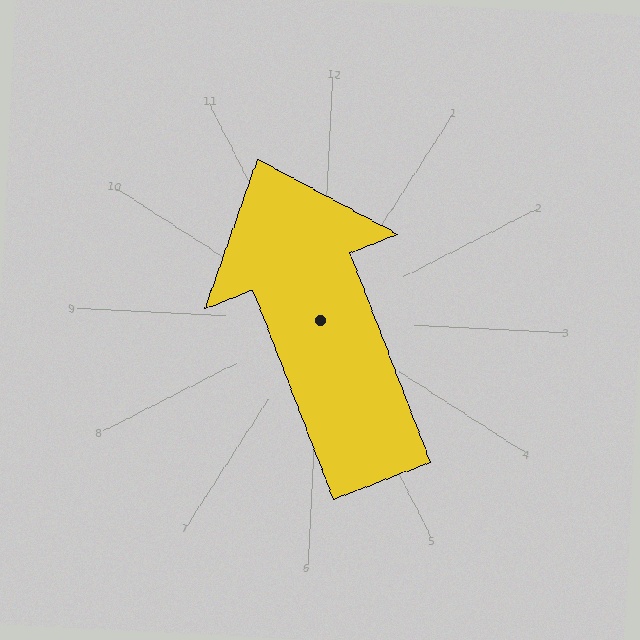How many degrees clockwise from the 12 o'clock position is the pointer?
Approximately 336 degrees.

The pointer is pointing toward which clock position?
Roughly 11 o'clock.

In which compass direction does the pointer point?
Northwest.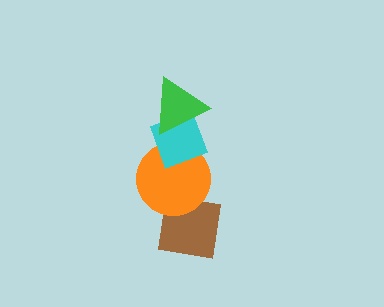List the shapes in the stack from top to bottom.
From top to bottom: the green triangle, the cyan diamond, the orange circle, the brown square.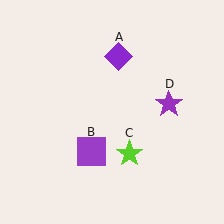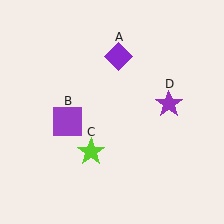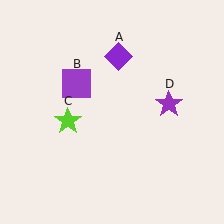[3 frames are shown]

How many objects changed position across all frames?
2 objects changed position: purple square (object B), lime star (object C).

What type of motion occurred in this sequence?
The purple square (object B), lime star (object C) rotated clockwise around the center of the scene.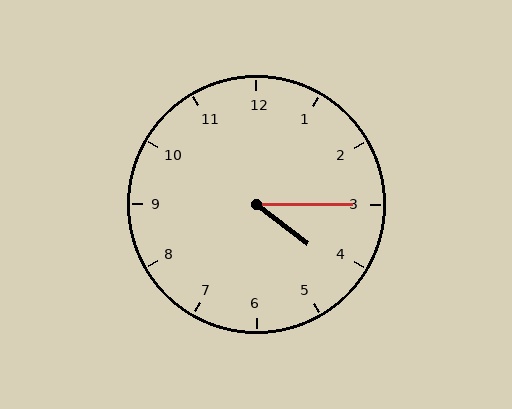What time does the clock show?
4:15.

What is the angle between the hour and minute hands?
Approximately 38 degrees.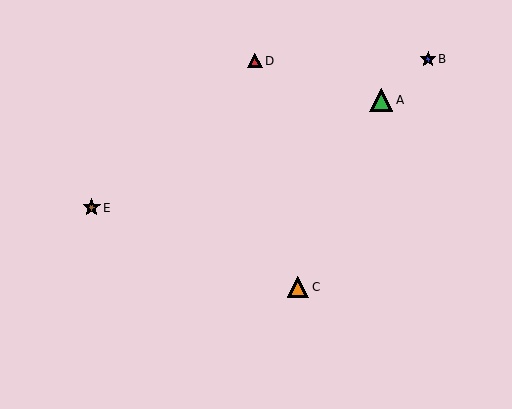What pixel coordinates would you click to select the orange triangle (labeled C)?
Click at (298, 287) to select the orange triangle C.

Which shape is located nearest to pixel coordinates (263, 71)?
The red triangle (labeled D) at (255, 61) is nearest to that location.